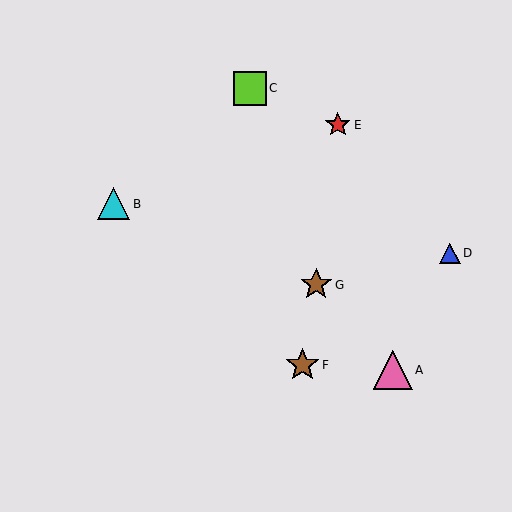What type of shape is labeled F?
Shape F is a brown star.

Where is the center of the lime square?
The center of the lime square is at (250, 88).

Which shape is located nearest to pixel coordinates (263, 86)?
The lime square (labeled C) at (250, 88) is nearest to that location.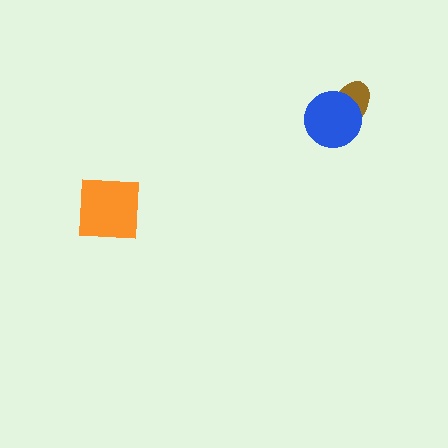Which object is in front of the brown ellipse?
The blue circle is in front of the brown ellipse.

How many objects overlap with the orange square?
0 objects overlap with the orange square.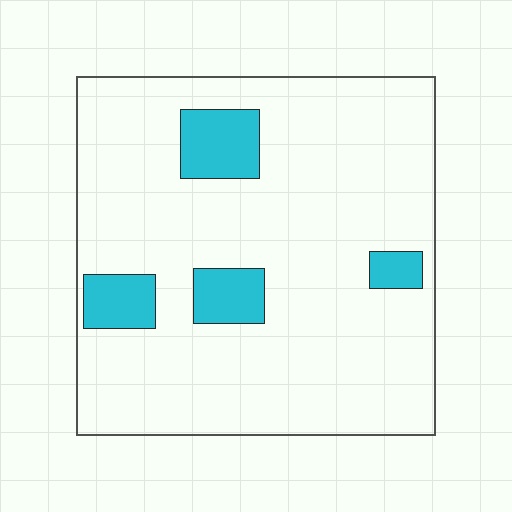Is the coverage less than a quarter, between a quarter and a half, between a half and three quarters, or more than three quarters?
Less than a quarter.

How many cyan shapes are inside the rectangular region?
4.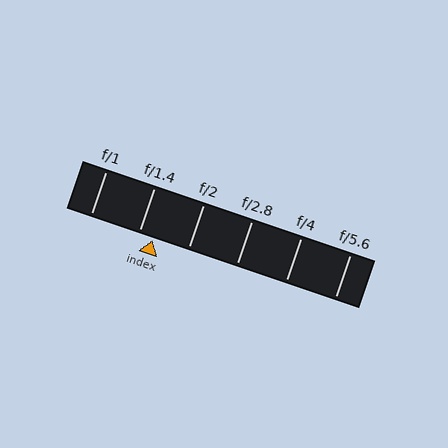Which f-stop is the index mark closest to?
The index mark is closest to f/1.4.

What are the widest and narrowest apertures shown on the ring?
The widest aperture shown is f/1 and the narrowest is f/5.6.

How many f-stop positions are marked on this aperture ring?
There are 6 f-stop positions marked.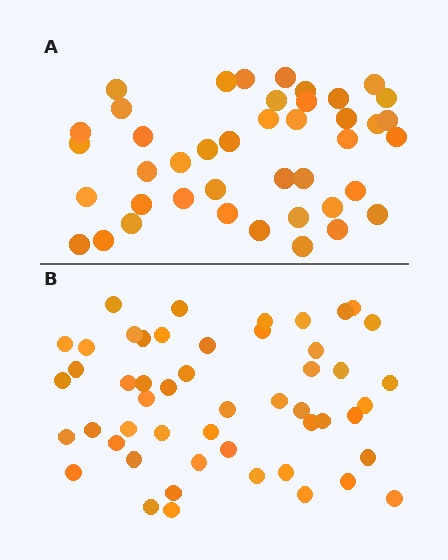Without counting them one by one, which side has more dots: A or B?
Region B (the bottom region) has more dots.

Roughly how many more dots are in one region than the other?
Region B has roughly 8 or so more dots than region A.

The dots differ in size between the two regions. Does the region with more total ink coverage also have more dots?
No. Region A has more total ink coverage because its dots are larger, but region B actually contains more individual dots. Total area can be misleading — the number of items is what matters here.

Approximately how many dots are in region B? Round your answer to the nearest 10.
About 50 dots. (The exact count is 51, which rounds to 50.)